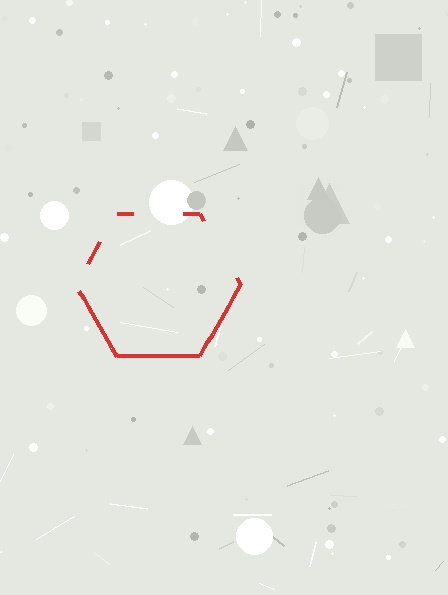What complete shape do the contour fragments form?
The contour fragments form a hexagon.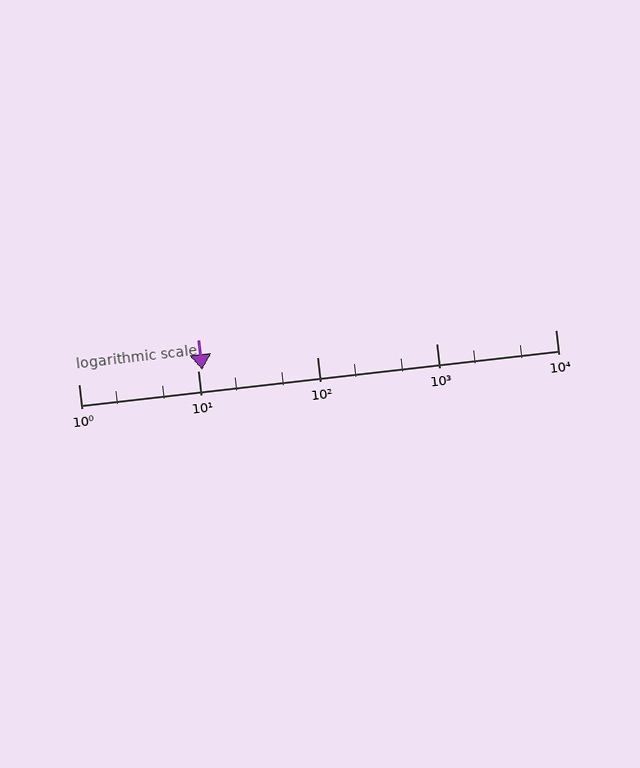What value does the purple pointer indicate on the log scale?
The pointer indicates approximately 11.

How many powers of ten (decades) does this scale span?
The scale spans 4 decades, from 1 to 10000.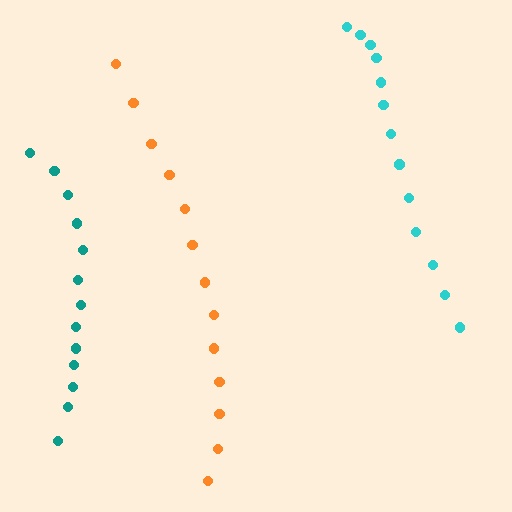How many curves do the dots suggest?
There are 3 distinct paths.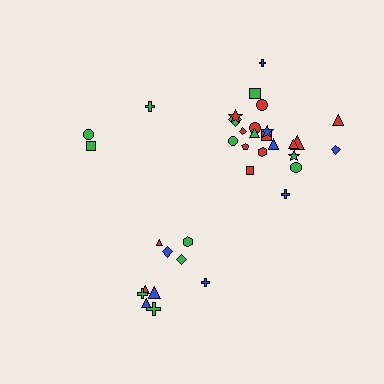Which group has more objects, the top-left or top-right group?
The top-right group.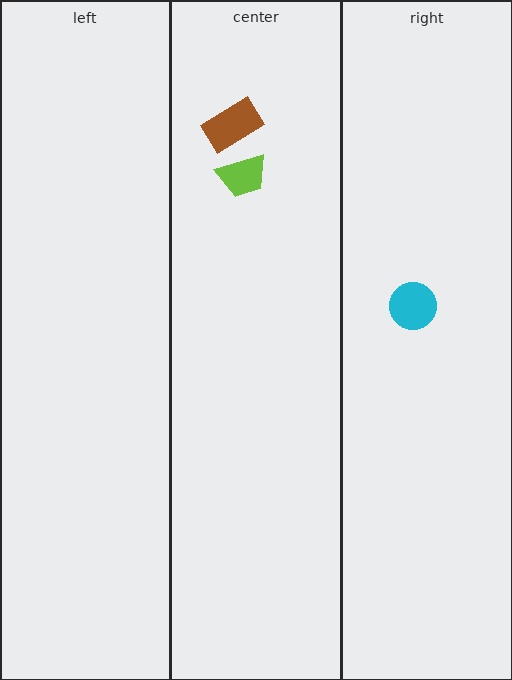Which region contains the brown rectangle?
The center region.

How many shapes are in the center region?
2.